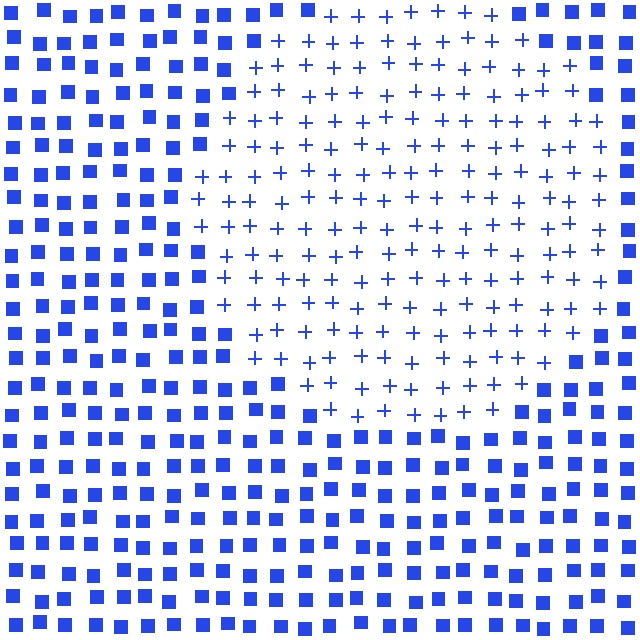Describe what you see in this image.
The image is filled with small blue elements arranged in a uniform grid. A circle-shaped region contains plus signs, while the surrounding area contains squares. The boundary is defined purely by the change in element shape.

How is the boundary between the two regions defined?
The boundary is defined by a change in element shape: plus signs inside vs. squares outside. All elements share the same color and spacing.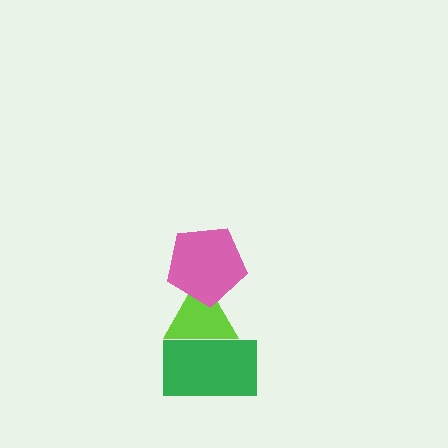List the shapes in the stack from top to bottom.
From top to bottom: the pink pentagon, the lime triangle, the green rectangle.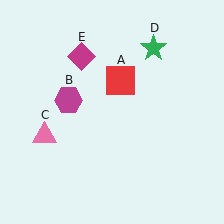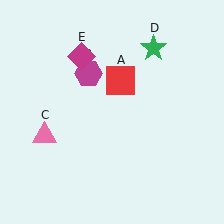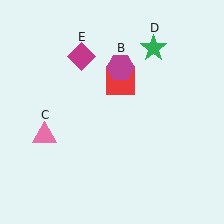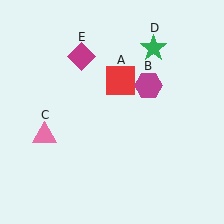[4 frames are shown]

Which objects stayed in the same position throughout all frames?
Red square (object A) and pink triangle (object C) and green star (object D) and magenta diamond (object E) remained stationary.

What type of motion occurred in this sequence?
The magenta hexagon (object B) rotated clockwise around the center of the scene.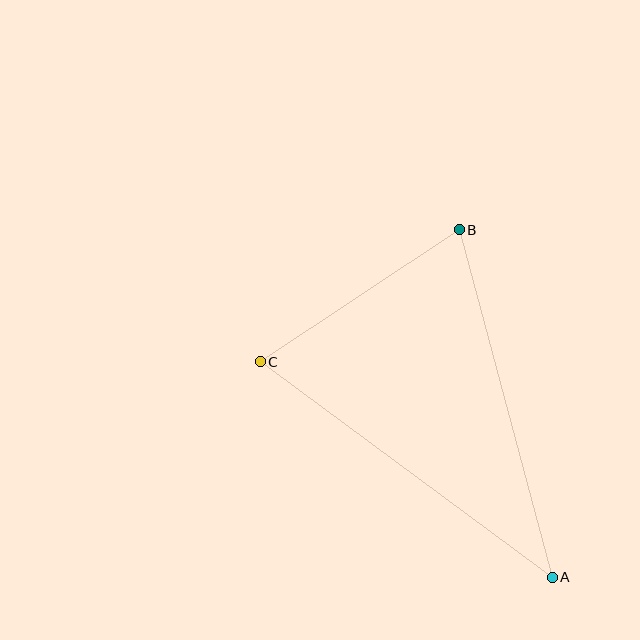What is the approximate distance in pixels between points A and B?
The distance between A and B is approximately 360 pixels.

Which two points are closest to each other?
Points B and C are closest to each other.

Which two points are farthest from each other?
Points A and C are farthest from each other.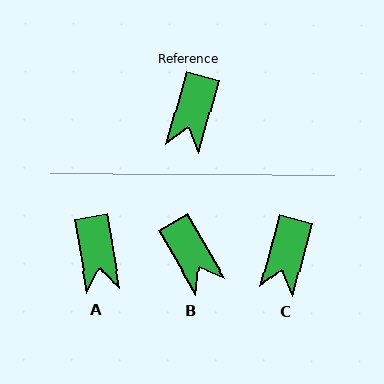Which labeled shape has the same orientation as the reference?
C.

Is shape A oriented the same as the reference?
No, it is off by about 25 degrees.